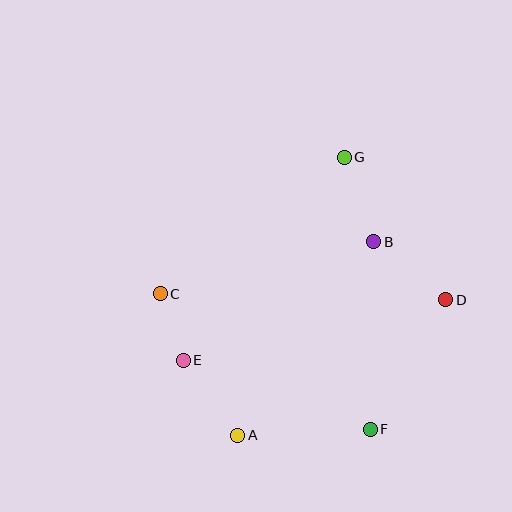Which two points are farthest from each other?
Points A and G are farthest from each other.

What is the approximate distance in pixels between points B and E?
The distance between B and E is approximately 225 pixels.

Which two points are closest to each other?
Points C and E are closest to each other.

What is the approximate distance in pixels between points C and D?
The distance between C and D is approximately 285 pixels.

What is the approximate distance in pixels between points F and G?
The distance between F and G is approximately 274 pixels.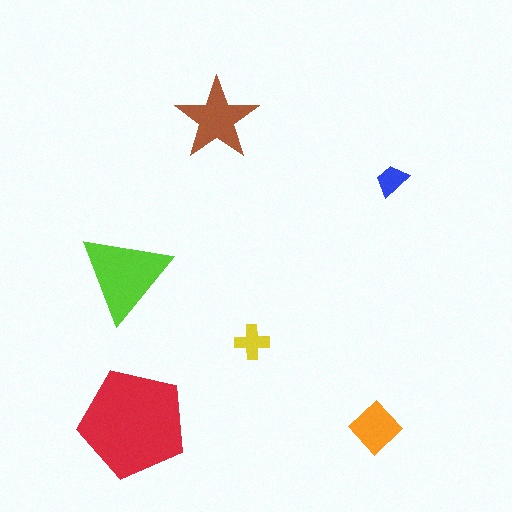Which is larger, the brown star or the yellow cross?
The brown star.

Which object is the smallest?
The blue trapezoid.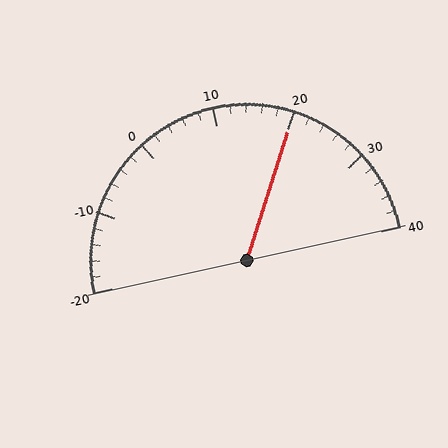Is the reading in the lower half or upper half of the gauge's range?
The reading is in the upper half of the range (-20 to 40).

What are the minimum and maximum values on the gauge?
The gauge ranges from -20 to 40.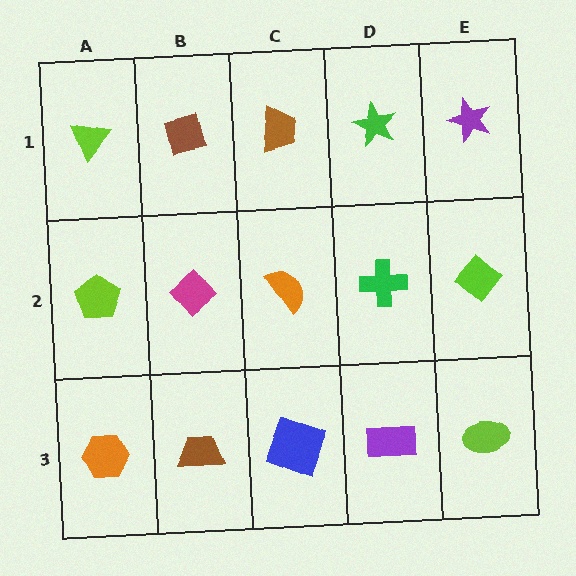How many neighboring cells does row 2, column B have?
4.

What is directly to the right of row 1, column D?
A purple star.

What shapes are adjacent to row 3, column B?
A magenta diamond (row 2, column B), an orange hexagon (row 3, column A), a blue square (row 3, column C).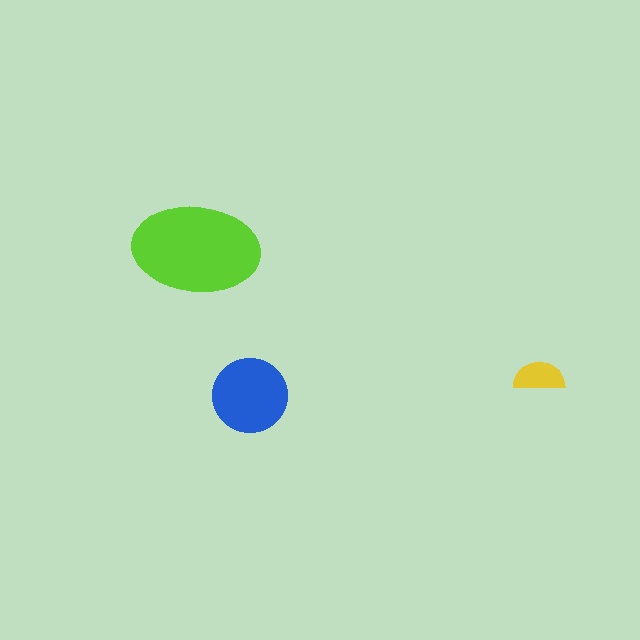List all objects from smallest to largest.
The yellow semicircle, the blue circle, the lime ellipse.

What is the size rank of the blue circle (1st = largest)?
2nd.